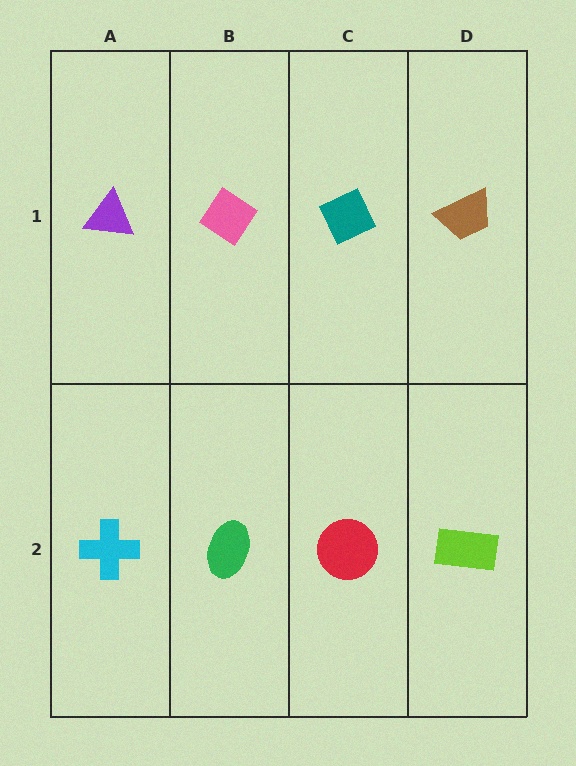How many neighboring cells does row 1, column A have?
2.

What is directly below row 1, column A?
A cyan cross.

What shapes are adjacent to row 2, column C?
A teal diamond (row 1, column C), a green ellipse (row 2, column B), a lime rectangle (row 2, column D).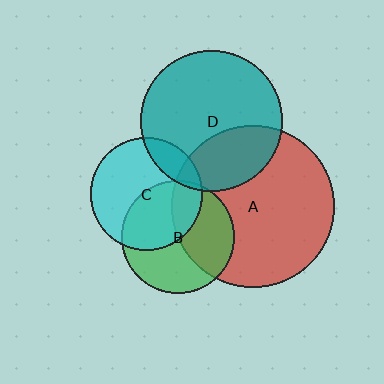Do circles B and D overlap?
Yes.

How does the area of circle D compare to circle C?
Approximately 1.6 times.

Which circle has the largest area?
Circle A (red).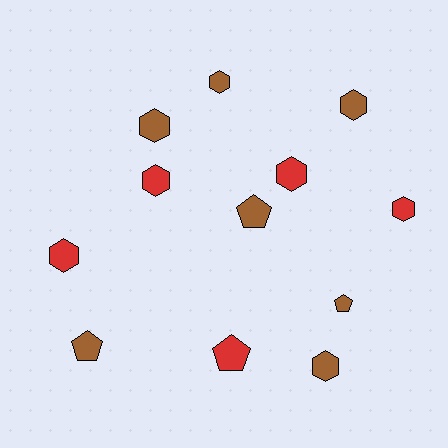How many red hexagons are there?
There are 4 red hexagons.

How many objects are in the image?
There are 12 objects.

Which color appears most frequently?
Brown, with 7 objects.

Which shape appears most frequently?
Hexagon, with 8 objects.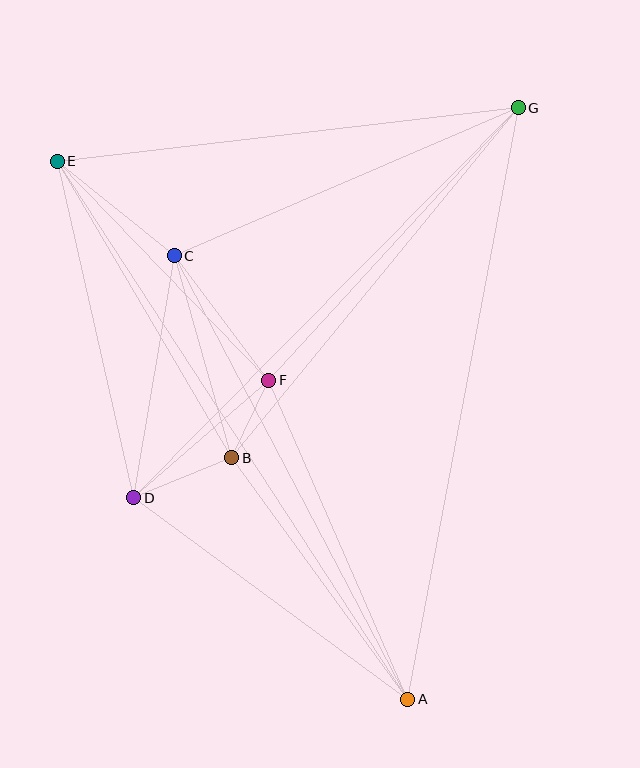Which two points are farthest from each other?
Points A and E are farthest from each other.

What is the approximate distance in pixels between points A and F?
The distance between A and F is approximately 348 pixels.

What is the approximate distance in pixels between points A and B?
The distance between A and B is approximately 299 pixels.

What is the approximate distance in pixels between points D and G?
The distance between D and G is approximately 548 pixels.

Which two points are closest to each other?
Points B and F are closest to each other.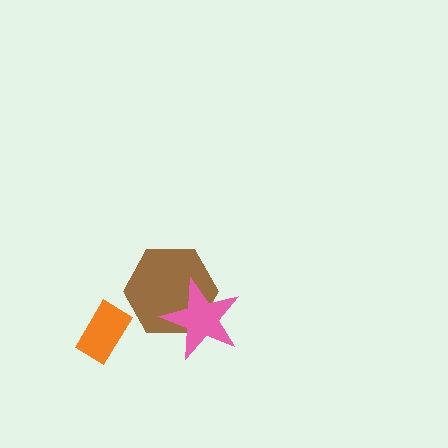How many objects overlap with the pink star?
1 object overlaps with the pink star.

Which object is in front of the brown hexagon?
The pink star is in front of the brown hexagon.